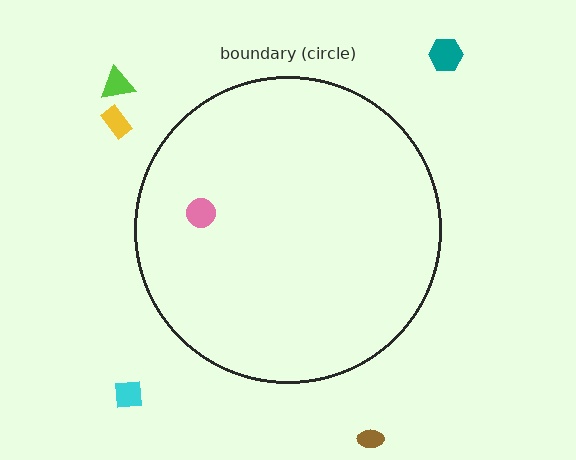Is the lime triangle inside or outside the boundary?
Outside.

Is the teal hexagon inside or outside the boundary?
Outside.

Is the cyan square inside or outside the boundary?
Outside.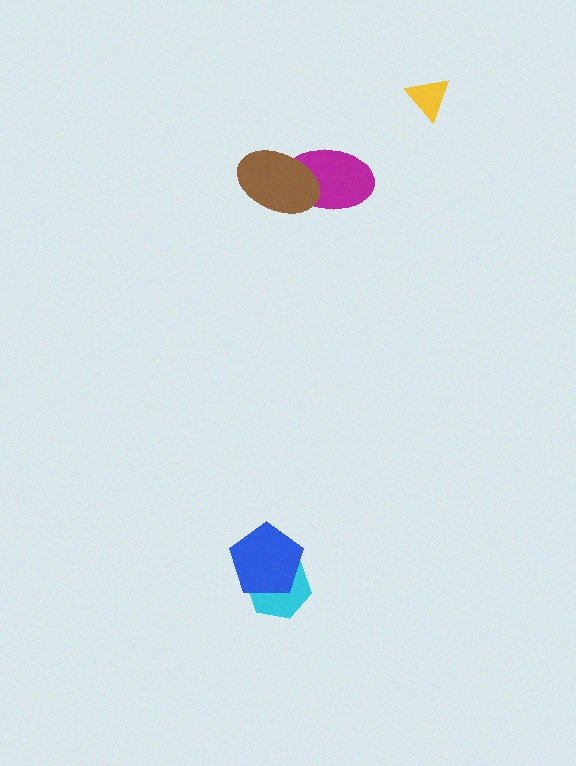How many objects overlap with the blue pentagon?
1 object overlaps with the blue pentagon.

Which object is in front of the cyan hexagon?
The blue pentagon is in front of the cyan hexagon.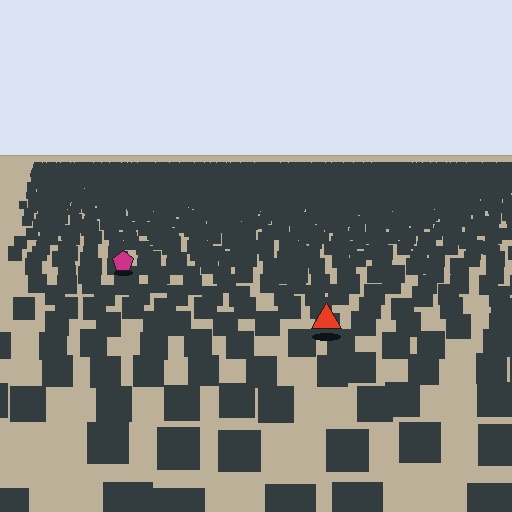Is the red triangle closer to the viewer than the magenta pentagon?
Yes. The red triangle is closer — you can tell from the texture gradient: the ground texture is coarser near it.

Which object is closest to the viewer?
The red triangle is closest. The texture marks near it are larger and more spread out.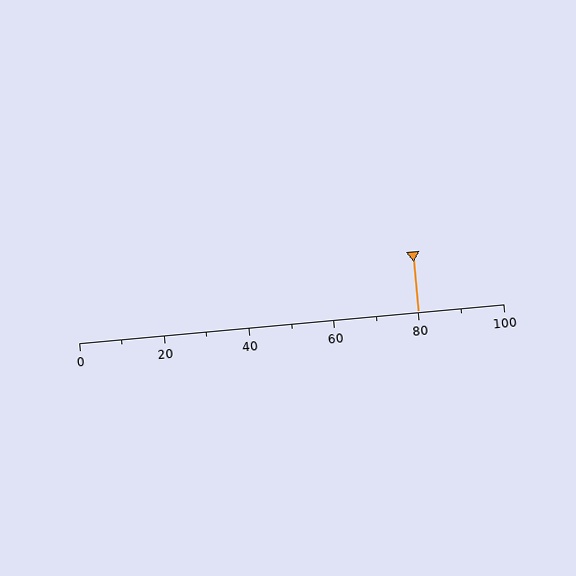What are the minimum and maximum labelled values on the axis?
The axis runs from 0 to 100.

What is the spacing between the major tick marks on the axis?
The major ticks are spaced 20 apart.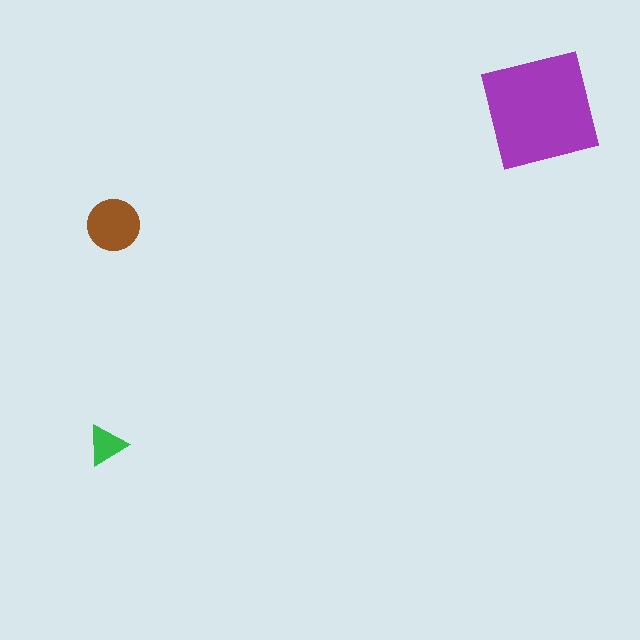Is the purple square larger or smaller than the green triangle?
Larger.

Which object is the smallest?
The green triangle.